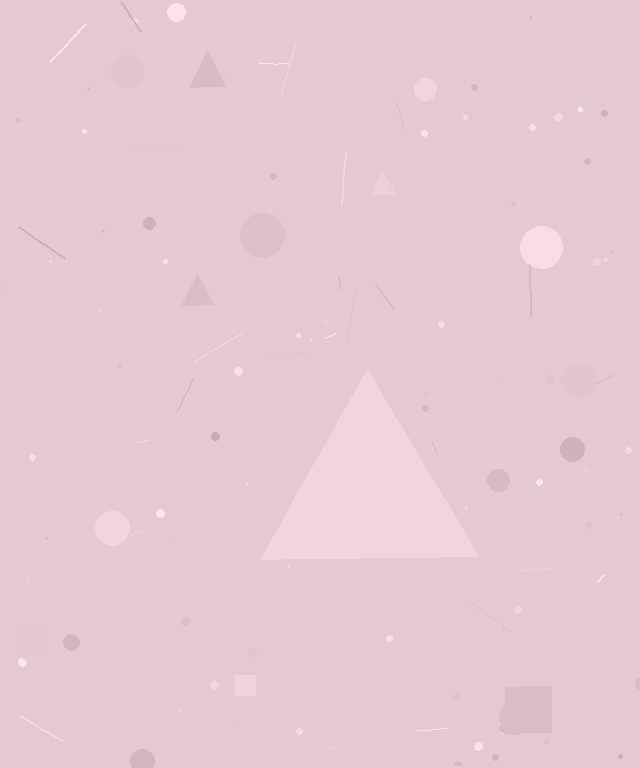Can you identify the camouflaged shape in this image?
The camouflaged shape is a triangle.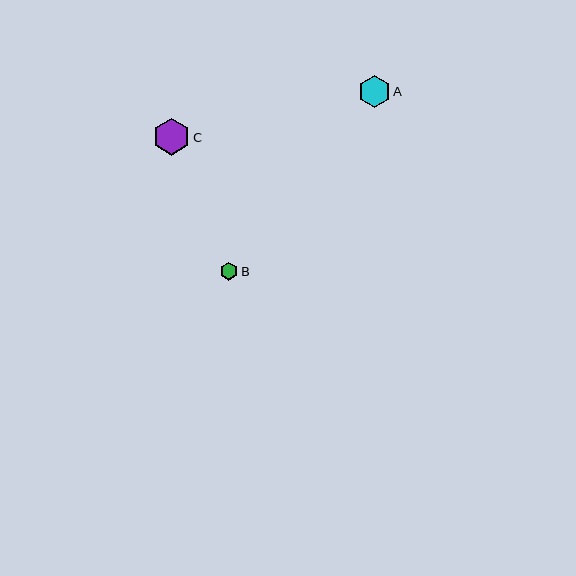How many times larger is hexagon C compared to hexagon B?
Hexagon C is approximately 2.0 times the size of hexagon B.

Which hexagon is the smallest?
Hexagon B is the smallest with a size of approximately 18 pixels.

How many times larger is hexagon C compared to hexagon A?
Hexagon C is approximately 1.2 times the size of hexagon A.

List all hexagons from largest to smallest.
From largest to smallest: C, A, B.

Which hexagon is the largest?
Hexagon C is the largest with a size of approximately 37 pixels.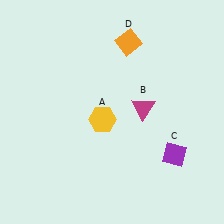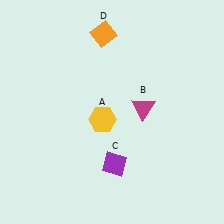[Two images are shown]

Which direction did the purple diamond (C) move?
The purple diamond (C) moved left.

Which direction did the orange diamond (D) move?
The orange diamond (D) moved left.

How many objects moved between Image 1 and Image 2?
2 objects moved between the two images.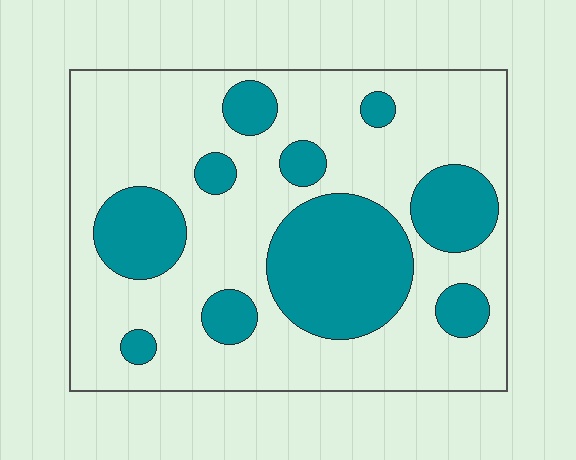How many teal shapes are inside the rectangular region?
10.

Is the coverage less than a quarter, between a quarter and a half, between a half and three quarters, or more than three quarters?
Between a quarter and a half.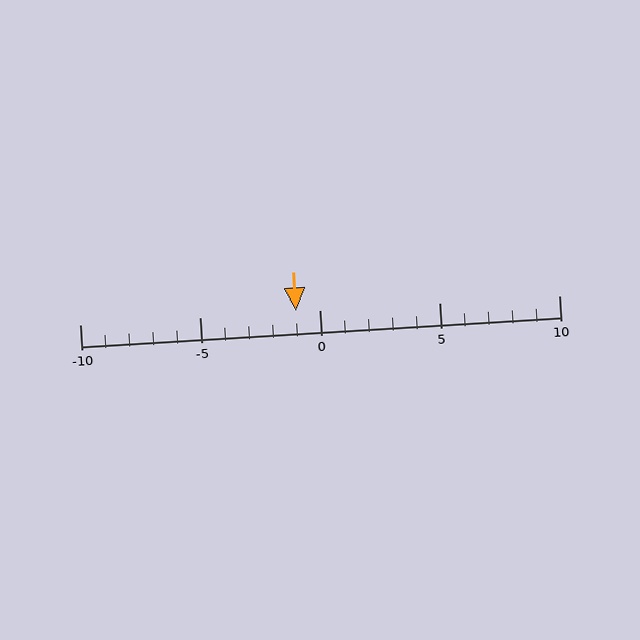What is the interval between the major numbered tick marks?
The major tick marks are spaced 5 units apart.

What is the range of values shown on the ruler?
The ruler shows values from -10 to 10.